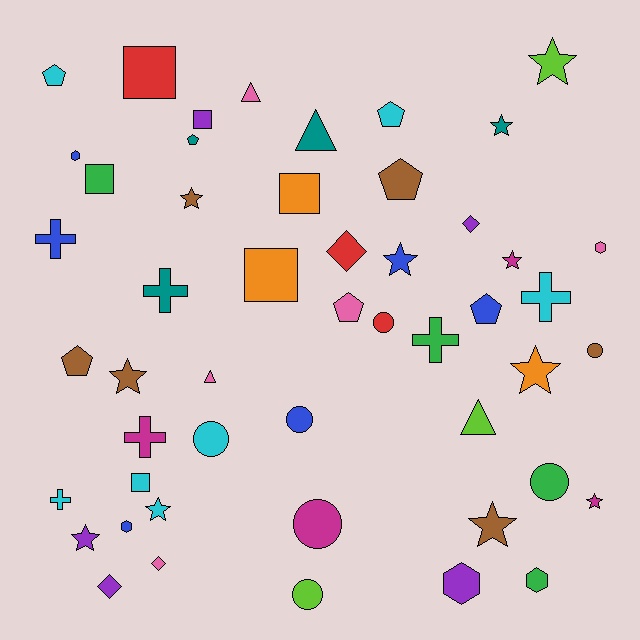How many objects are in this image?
There are 50 objects.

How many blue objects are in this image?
There are 6 blue objects.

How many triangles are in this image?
There are 4 triangles.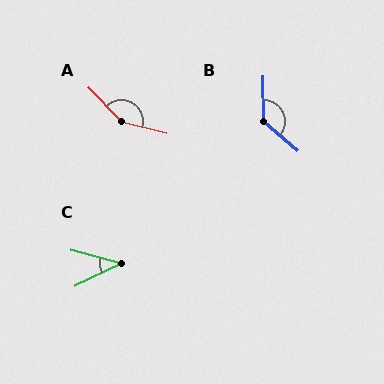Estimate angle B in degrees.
Approximately 131 degrees.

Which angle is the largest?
A, at approximately 149 degrees.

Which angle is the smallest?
C, at approximately 41 degrees.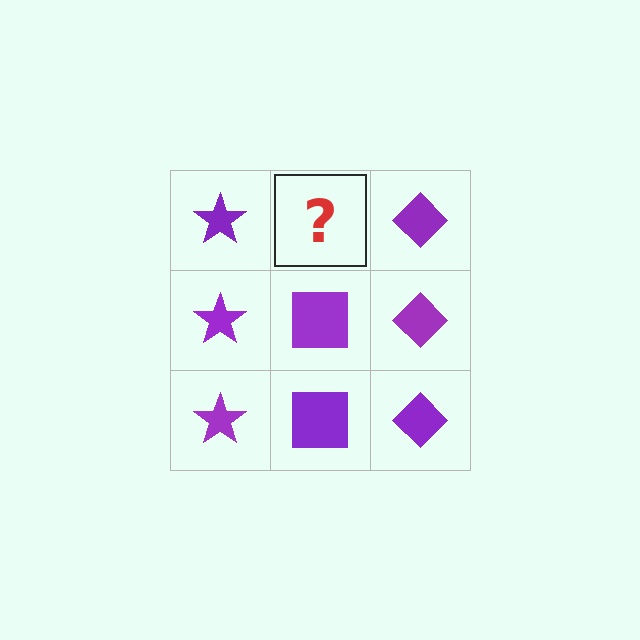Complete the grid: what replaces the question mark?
The question mark should be replaced with a purple square.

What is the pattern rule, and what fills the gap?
The rule is that each column has a consistent shape. The gap should be filled with a purple square.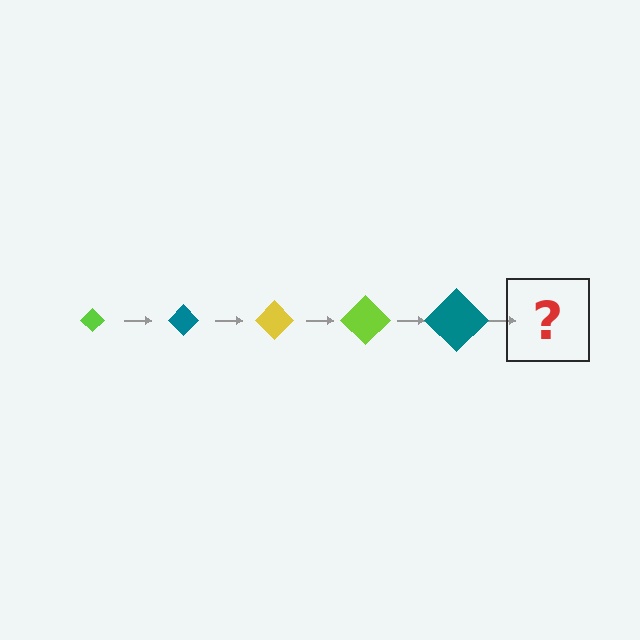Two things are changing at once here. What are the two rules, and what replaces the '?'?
The two rules are that the diamond grows larger each step and the color cycles through lime, teal, and yellow. The '?' should be a yellow diamond, larger than the previous one.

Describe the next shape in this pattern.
It should be a yellow diamond, larger than the previous one.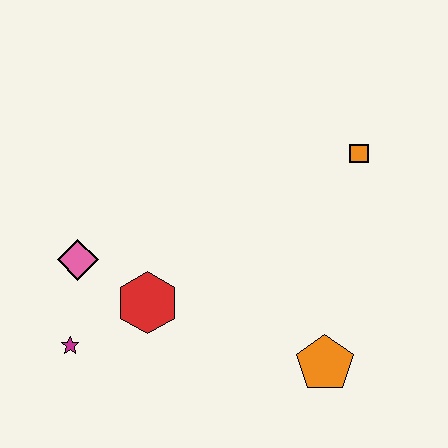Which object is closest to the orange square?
The orange pentagon is closest to the orange square.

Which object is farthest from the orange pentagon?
The pink diamond is farthest from the orange pentagon.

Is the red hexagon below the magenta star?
No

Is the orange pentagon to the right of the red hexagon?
Yes